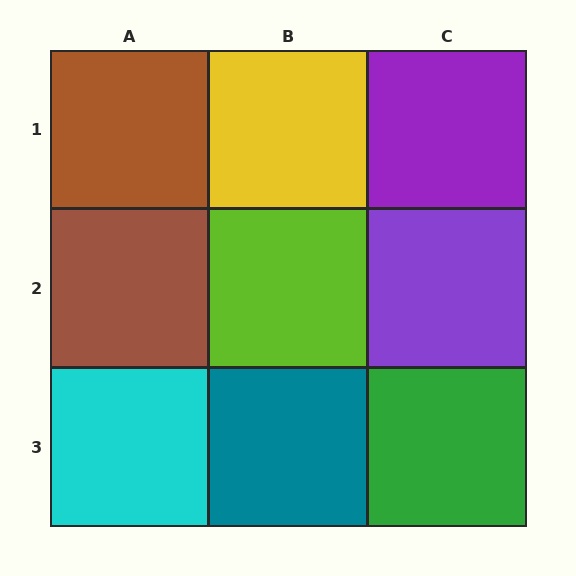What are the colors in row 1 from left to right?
Brown, yellow, purple.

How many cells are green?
1 cell is green.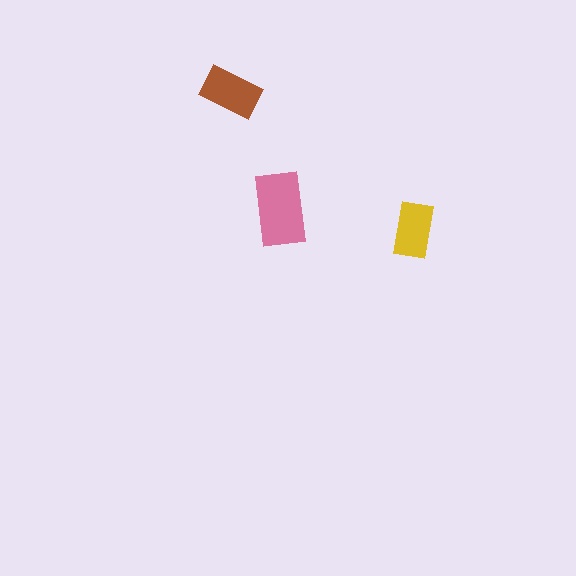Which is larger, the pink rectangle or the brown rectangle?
The pink one.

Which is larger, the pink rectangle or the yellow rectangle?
The pink one.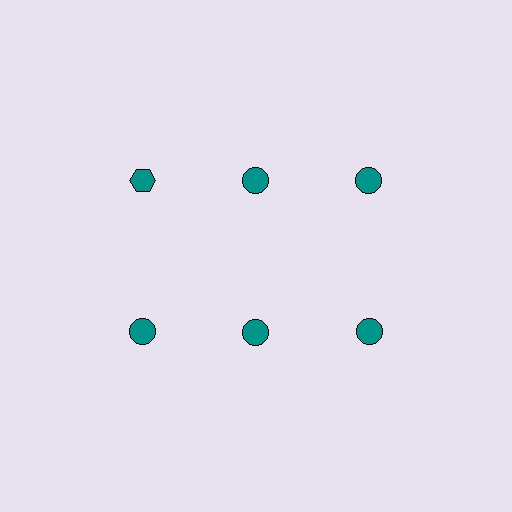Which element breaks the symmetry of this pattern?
The teal hexagon in the top row, leftmost column breaks the symmetry. All other shapes are teal circles.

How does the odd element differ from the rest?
It has a different shape: hexagon instead of circle.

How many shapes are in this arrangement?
There are 6 shapes arranged in a grid pattern.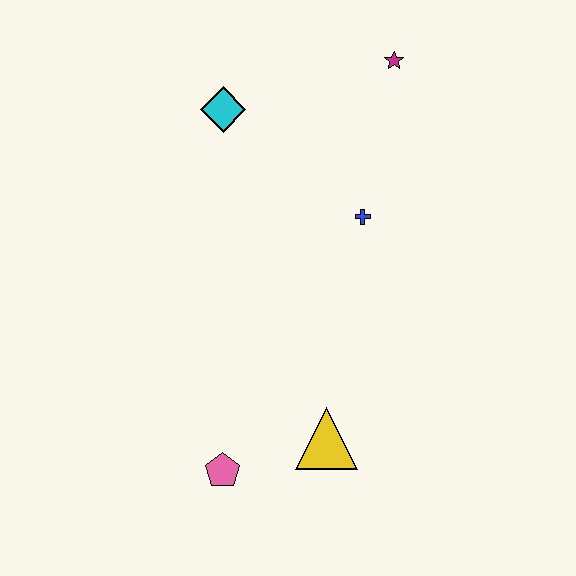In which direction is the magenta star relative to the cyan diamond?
The magenta star is to the right of the cyan diamond.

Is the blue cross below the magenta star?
Yes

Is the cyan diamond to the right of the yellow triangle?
No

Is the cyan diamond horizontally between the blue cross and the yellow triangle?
No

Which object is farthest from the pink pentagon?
The magenta star is farthest from the pink pentagon.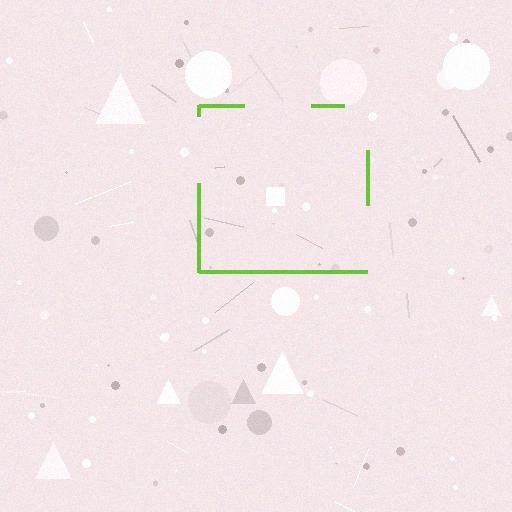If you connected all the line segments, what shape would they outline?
They would outline a square.